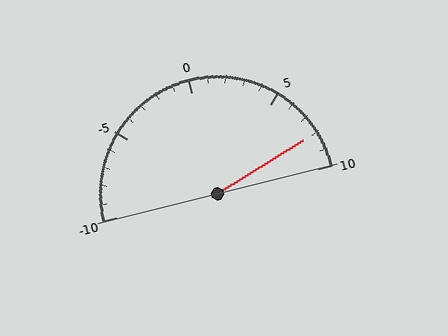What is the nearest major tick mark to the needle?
The nearest major tick mark is 10.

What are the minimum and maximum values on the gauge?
The gauge ranges from -10 to 10.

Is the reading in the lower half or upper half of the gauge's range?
The reading is in the upper half of the range (-10 to 10).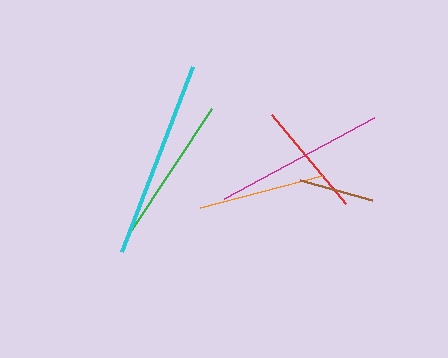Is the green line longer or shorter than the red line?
The green line is longer than the red line.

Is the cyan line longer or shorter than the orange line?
The cyan line is longer than the orange line.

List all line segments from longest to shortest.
From longest to shortest: cyan, magenta, green, orange, red, brown.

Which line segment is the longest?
The cyan line is the longest at approximately 198 pixels.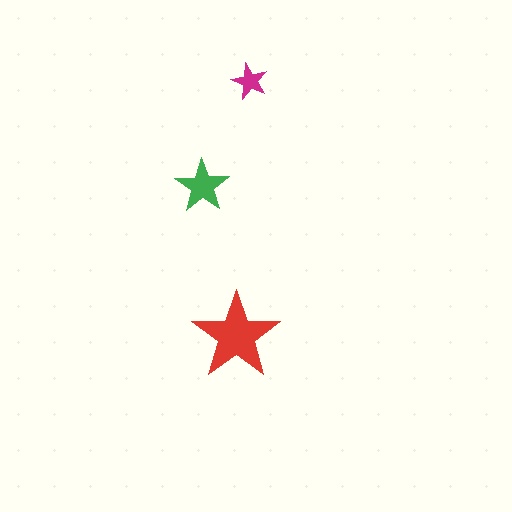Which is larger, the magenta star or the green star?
The green one.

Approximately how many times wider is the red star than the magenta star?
About 2.5 times wider.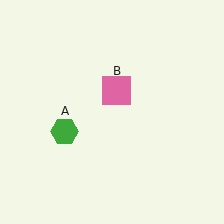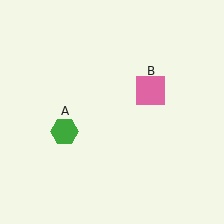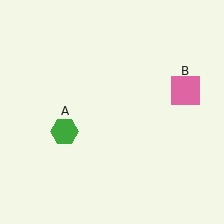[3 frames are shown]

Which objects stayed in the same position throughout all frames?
Green hexagon (object A) remained stationary.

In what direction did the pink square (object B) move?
The pink square (object B) moved right.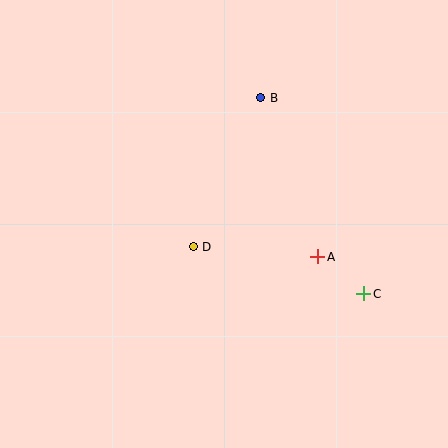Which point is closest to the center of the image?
Point D at (193, 247) is closest to the center.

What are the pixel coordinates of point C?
Point C is at (364, 294).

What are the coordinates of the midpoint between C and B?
The midpoint between C and B is at (312, 196).